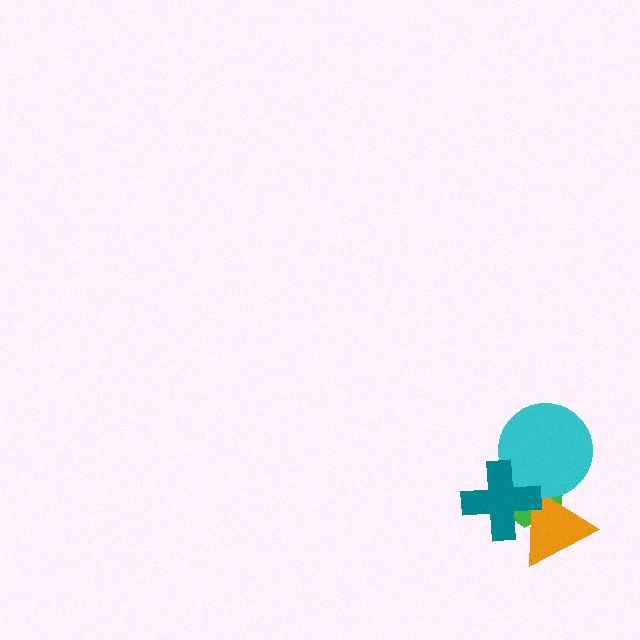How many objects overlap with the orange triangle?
3 objects overlap with the orange triangle.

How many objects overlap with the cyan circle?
3 objects overlap with the cyan circle.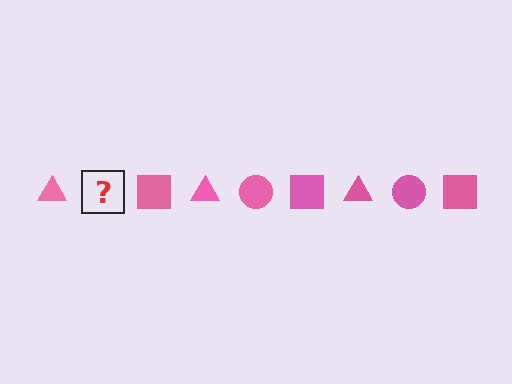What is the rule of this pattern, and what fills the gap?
The rule is that the pattern cycles through triangle, circle, square shapes in pink. The gap should be filled with a pink circle.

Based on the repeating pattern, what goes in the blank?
The blank should be a pink circle.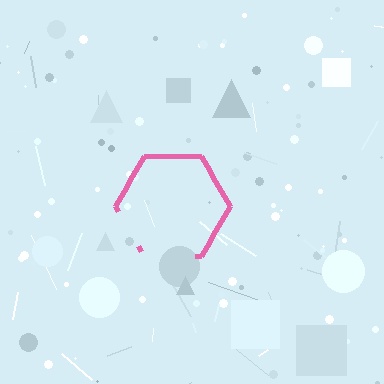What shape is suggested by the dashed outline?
The dashed outline suggests a hexagon.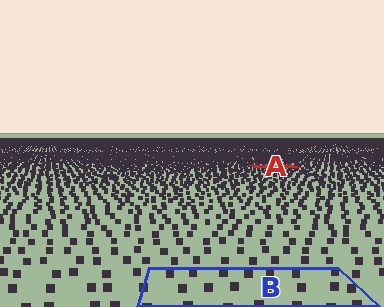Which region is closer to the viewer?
Region B is closer. The texture elements there are larger and more spread out.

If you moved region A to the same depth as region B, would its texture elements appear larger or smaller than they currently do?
They would appear larger. At a closer depth, the same texture elements are projected at a bigger on-screen size.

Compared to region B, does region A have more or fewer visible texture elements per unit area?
Region A has more texture elements per unit area — they are packed more densely because it is farther away.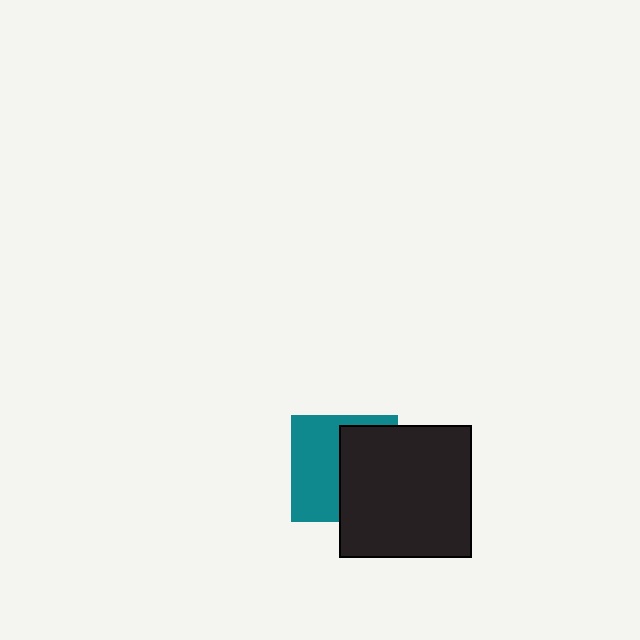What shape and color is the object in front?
The object in front is a black square.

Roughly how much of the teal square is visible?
About half of it is visible (roughly 50%).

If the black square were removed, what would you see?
You would see the complete teal square.